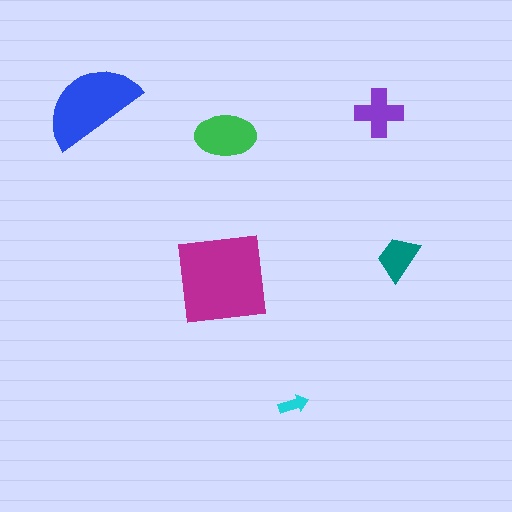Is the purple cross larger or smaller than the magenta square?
Smaller.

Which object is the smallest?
The cyan arrow.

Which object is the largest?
The magenta square.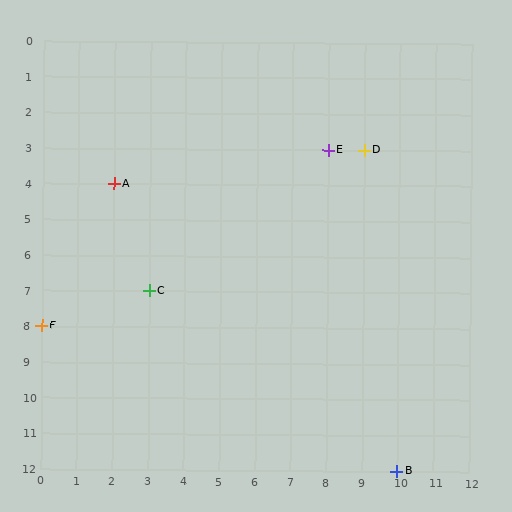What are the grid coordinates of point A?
Point A is at grid coordinates (2, 4).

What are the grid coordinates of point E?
Point E is at grid coordinates (8, 3).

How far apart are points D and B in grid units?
Points D and B are 1 column and 9 rows apart (about 9.1 grid units diagonally).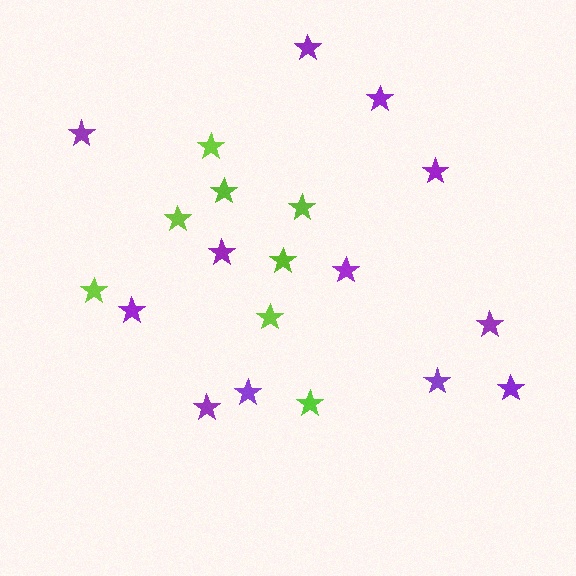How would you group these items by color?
There are 2 groups: one group of lime stars (8) and one group of purple stars (12).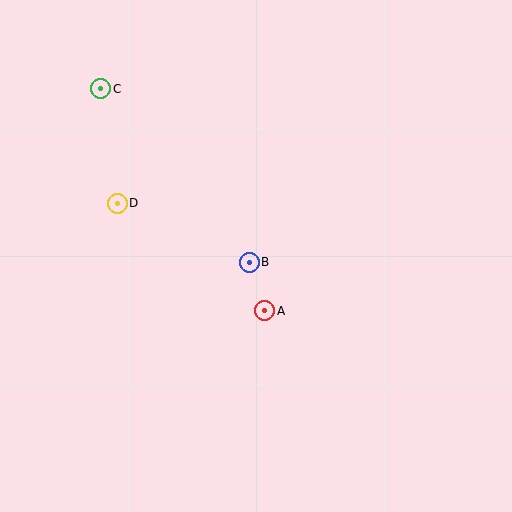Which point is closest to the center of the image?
Point B at (249, 262) is closest to the center.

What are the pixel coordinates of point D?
Point D is at (117, 203).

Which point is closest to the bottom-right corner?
Point A is closest to the bottom-right corner.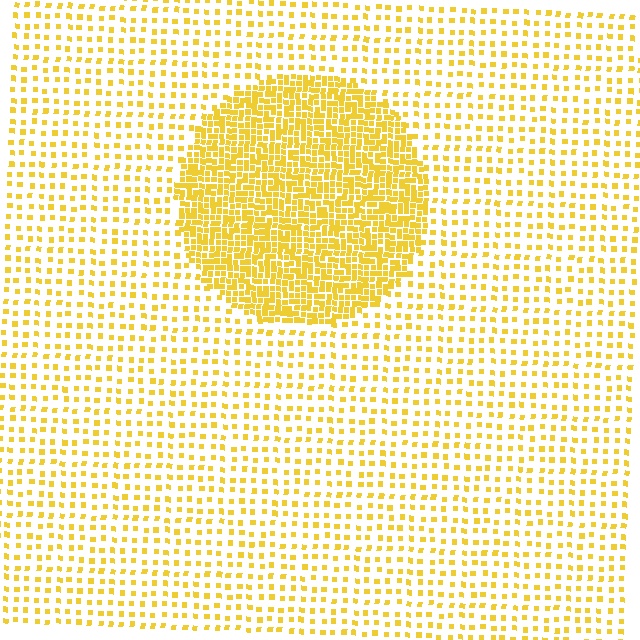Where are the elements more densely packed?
The elements are more densely packed inside the circle boundary.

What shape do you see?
I see a circle.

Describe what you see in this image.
The image contains small yellow elements arranged at two different densities. A circle-shaped region is visible where the elements are more densely packed than the surrounding area.